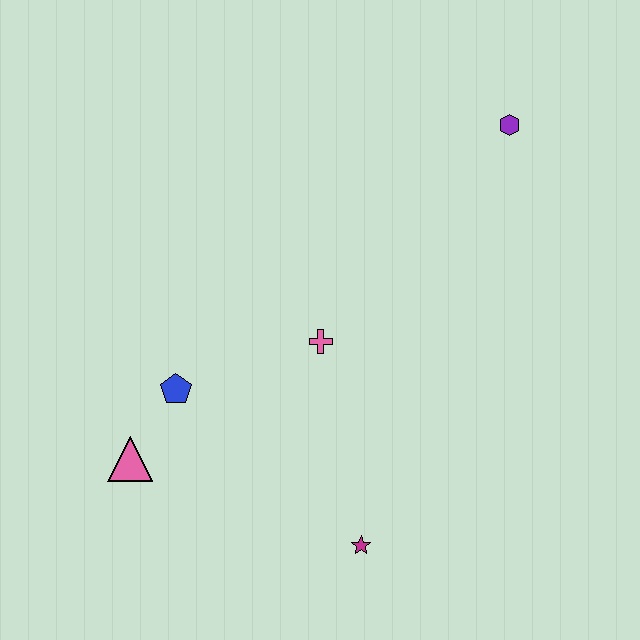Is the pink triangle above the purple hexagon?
No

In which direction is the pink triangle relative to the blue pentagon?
The pink triangle is below the blue pentagon.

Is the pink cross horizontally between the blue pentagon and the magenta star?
Yes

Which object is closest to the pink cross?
The blue pentagon is closest to the pink cross.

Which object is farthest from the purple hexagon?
The pink triangle is farthest from the purple hexagon.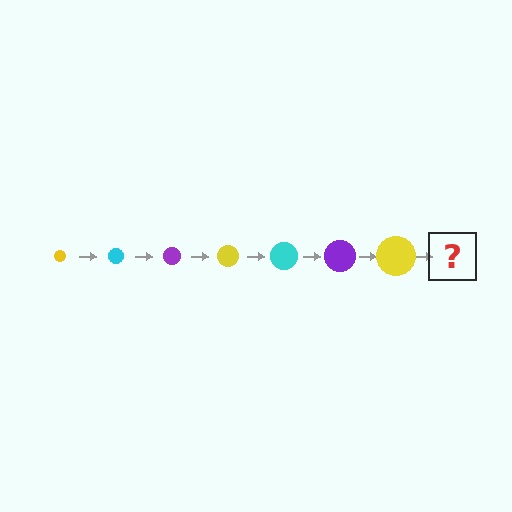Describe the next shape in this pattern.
It should be a cyan circle, larger than the previous one.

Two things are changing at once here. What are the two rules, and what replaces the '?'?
The two rules are that the circle grows larger each step and the color cycles through yellow, cyan, and purple. The '?' should be a cyan circle, larger than the previous one.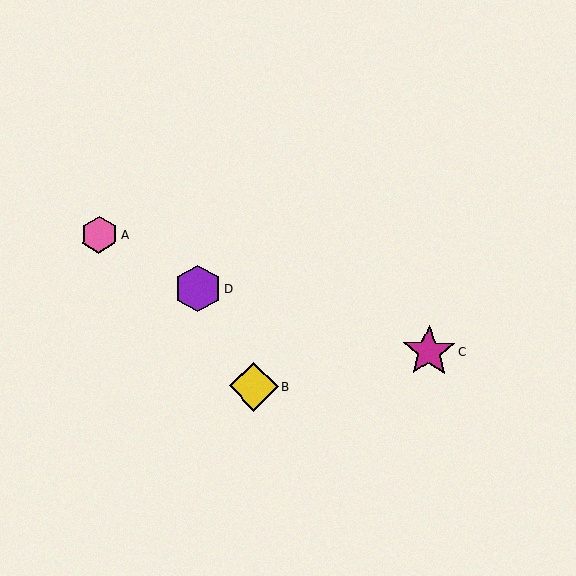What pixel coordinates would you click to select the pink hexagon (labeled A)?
Click at (99, 235) to select the pink hexagon A.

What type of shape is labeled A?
Shape A is a pink hexagon.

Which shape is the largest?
The magenta star (labeled C) is the largest.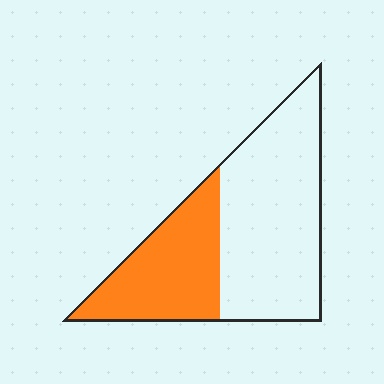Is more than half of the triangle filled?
No.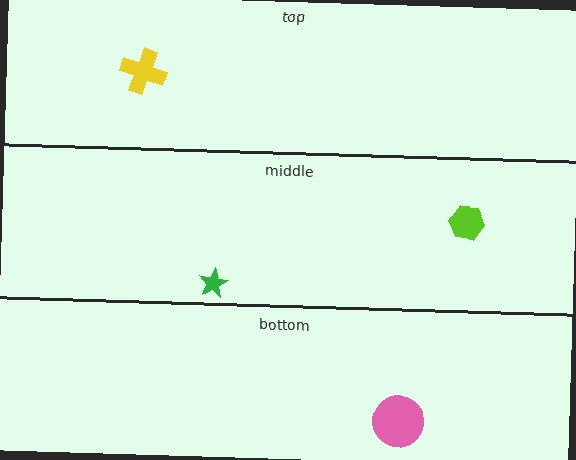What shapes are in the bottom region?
The pink circle.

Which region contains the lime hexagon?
The middle region.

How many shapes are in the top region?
1.